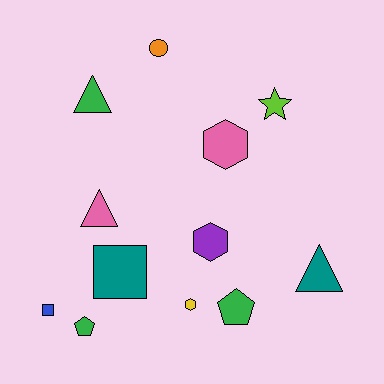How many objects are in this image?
There are 12 objects.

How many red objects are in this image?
There are no red objects.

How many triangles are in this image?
There are 3 triangles.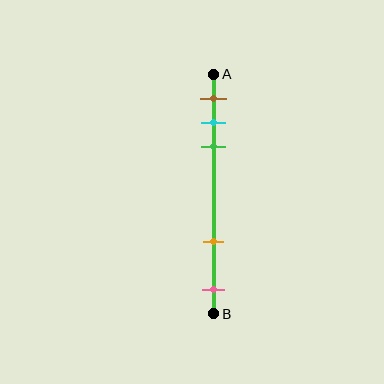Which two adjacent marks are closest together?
The cyan and green marks are the closest adjacent pair.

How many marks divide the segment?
There are 5 marks dividing the segment.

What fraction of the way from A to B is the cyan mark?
The cyan mark is approximately 20% (0.2) of the way from A to B.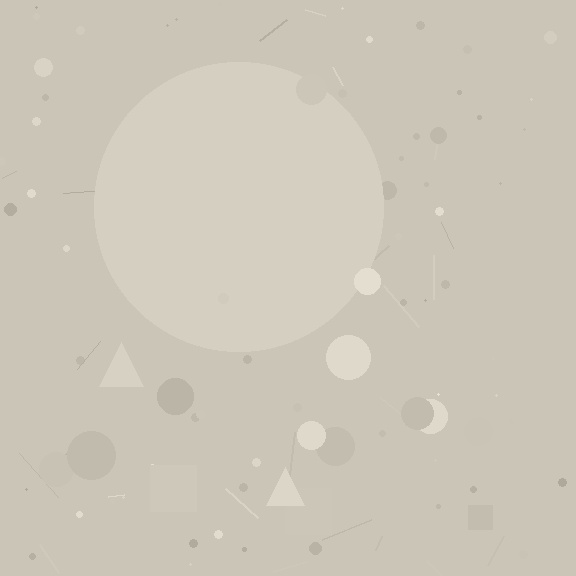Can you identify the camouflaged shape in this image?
The camouflaged shape is a circle.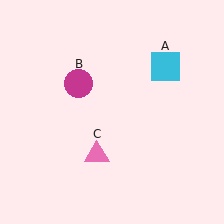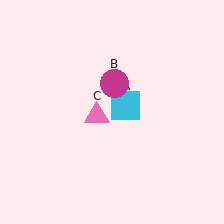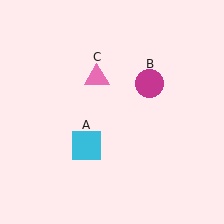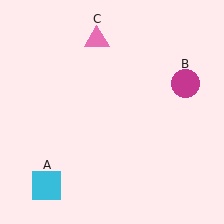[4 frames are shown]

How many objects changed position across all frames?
3 objects changed position: cyan square (object A), magenta circle (object B), pink triangle (object C).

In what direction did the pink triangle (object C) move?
The pink triangle (object C) moved up.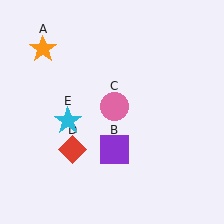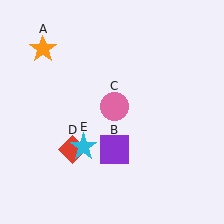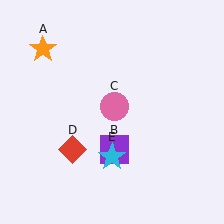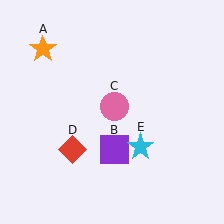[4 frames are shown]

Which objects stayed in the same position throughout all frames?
Orange star (object A) and purple square (object B) and pink circle (object C) and red diamond (object D) remained stationary.